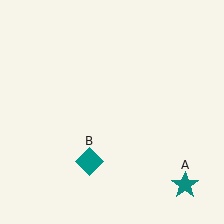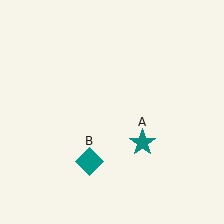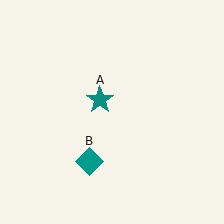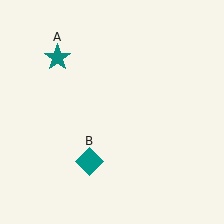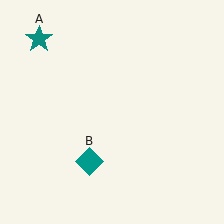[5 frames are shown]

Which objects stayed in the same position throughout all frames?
Teal diamond (object B) remained stationary.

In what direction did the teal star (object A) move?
The teal star (object A) moved up and to the left.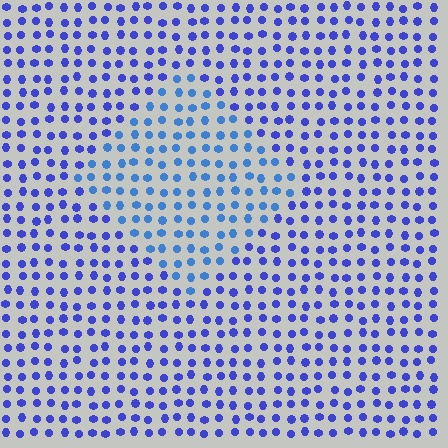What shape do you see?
I see a diamond.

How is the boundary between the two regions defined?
The boundary is defined purely by a slight shift in hue (about 25 degrees). Spacing, size, and orientation are identical on both sides.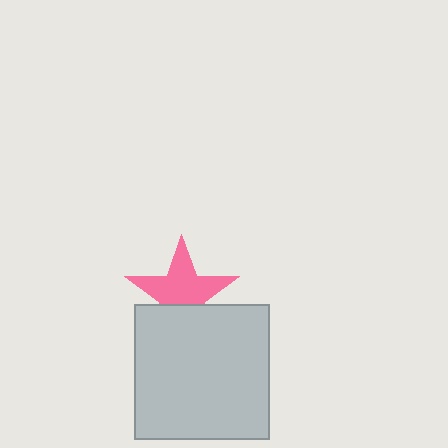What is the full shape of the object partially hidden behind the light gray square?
The partially hidden object is a pink star.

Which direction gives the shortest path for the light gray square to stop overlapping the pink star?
Moving down gives the shortest separation.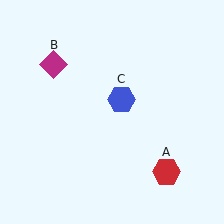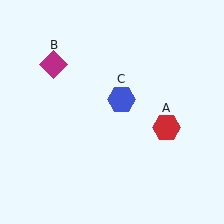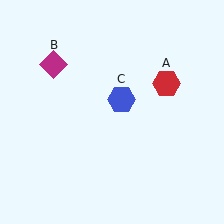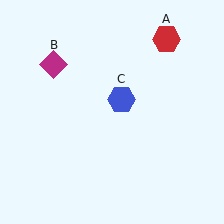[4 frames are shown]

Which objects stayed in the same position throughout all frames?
Magenta diamond (object B) and blue hexagon (object C) remained stationary.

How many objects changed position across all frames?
1 object changed position: red hexagon (object A).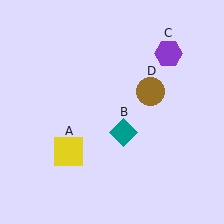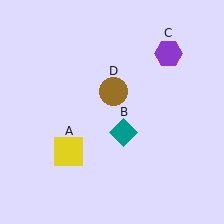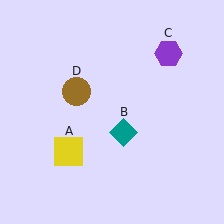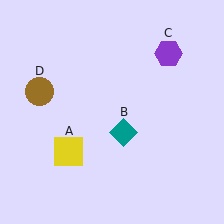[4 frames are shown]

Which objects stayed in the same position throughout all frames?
Yellow square (object A) and teal diamond (object B) and purple hexagon (object C) remained stationary.